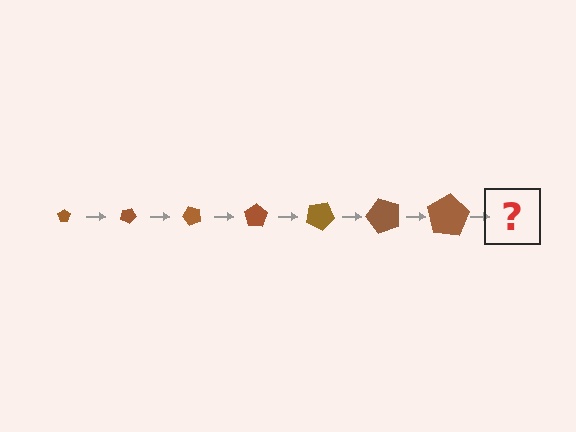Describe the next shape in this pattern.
It should be a pentagon, larger than the previous one and rotated 175 degrees from the start.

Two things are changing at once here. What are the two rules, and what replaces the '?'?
The two rules are that the pentagon grows larger each step and it rotates 25 degrees each step. The '?' should be a pentagon, larger than the previous one and rotated 175 degrees from the start.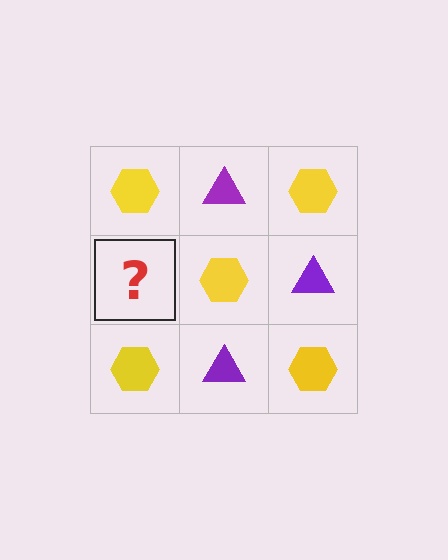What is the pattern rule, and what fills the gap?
The rule is that it alternates yellow hexagon and purple triangle in a checkerboard pattern. The gap should be filled with a purple triangle.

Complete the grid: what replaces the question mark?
The question mark should be replaced with a purple triangle.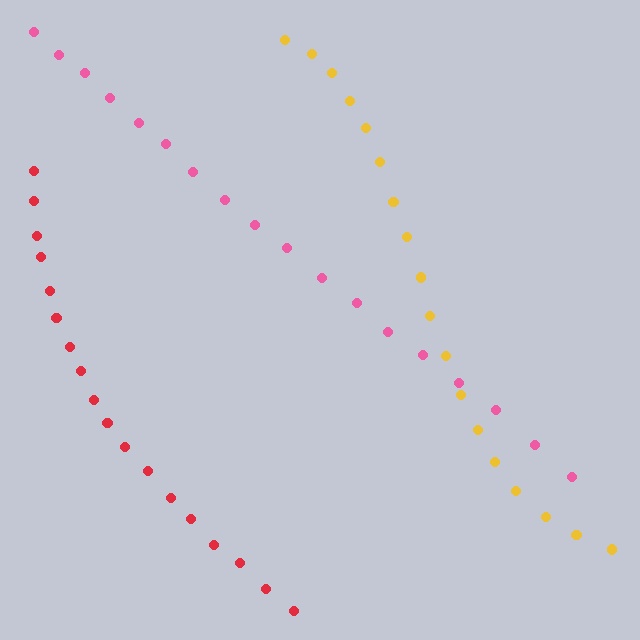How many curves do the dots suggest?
There are 3 distinct paths.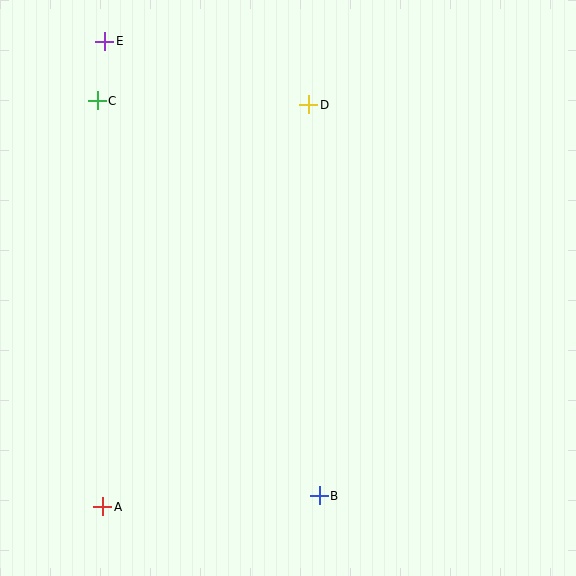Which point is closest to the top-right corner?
Point D is closest to the top-right corner.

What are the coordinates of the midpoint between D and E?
The midpoint between D and E is at (207, 73).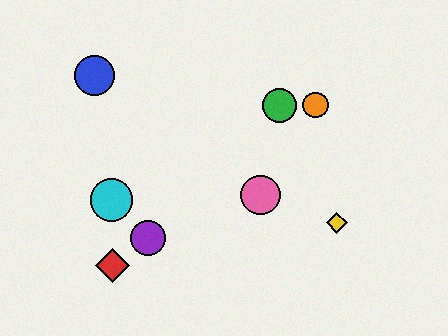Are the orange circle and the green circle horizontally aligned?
Yes, both are at y≈105.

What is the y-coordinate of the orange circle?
The orange circle is at y≈105.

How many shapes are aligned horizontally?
2 shapes (the green circle, the orange circle) are aligned horizontally.